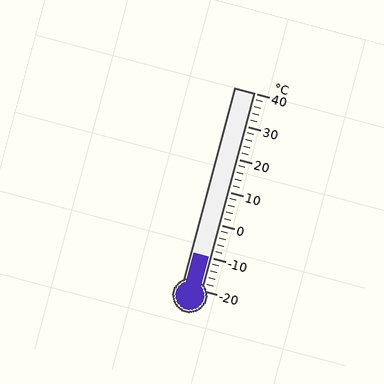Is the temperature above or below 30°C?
The temperature is below 30°C.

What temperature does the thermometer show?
The thermometer shows approximately -10°C.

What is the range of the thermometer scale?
The thermometer scale ranges from -20°C to 40°C.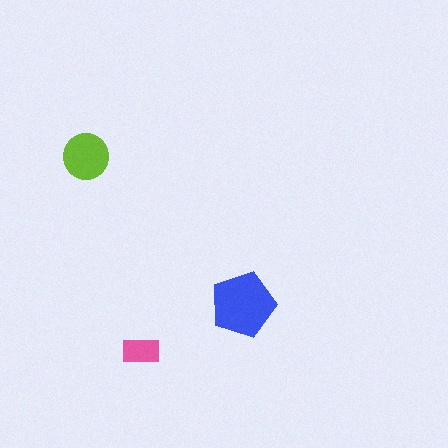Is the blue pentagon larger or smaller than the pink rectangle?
Larger.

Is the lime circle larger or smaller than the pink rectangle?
Larger.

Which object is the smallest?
The pink rectangle.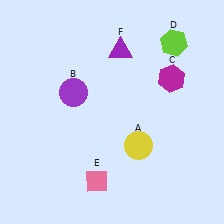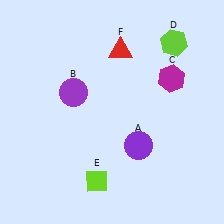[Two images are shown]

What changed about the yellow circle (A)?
In Image 1, A is yellow. In Image 2, it changed to purple.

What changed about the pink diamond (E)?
In Image 1, E is pink. In Image 2, it changed to lime.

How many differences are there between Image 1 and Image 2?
There are 3 differences between the two images.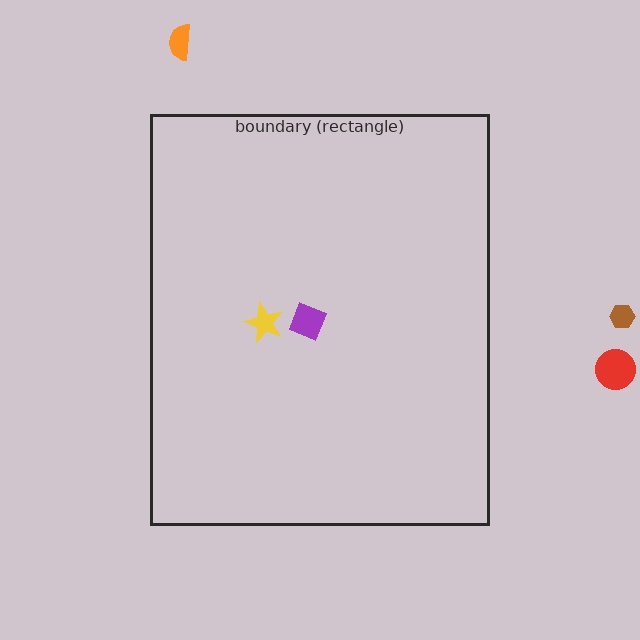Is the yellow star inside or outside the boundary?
Inside.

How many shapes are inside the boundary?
2 inside, 3 outside.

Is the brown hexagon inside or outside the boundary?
Outside.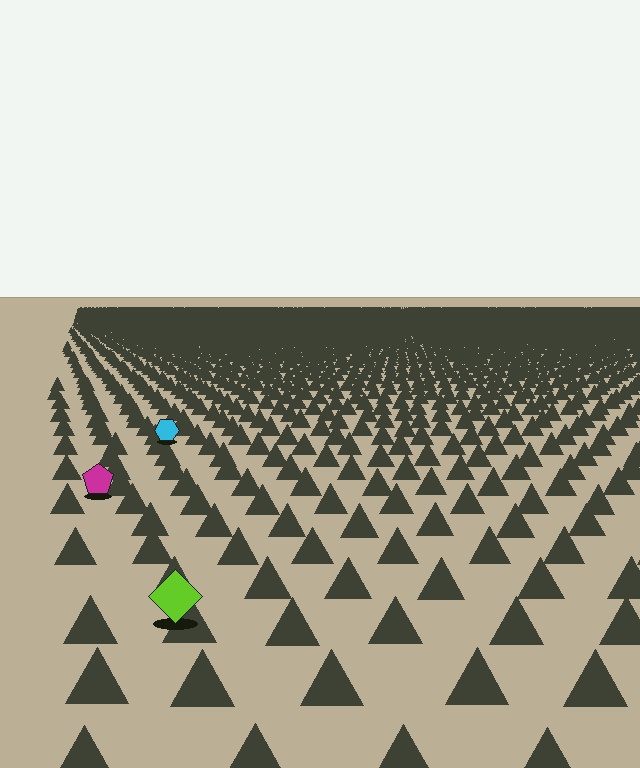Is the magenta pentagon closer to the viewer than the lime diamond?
No. The lime diamond is closer — you can tell from the texture gradient: the ground texture is coarser near it.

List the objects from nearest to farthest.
From nearest to farthest: the lime diamond, the magenta pentagon, the cyan hexagon.